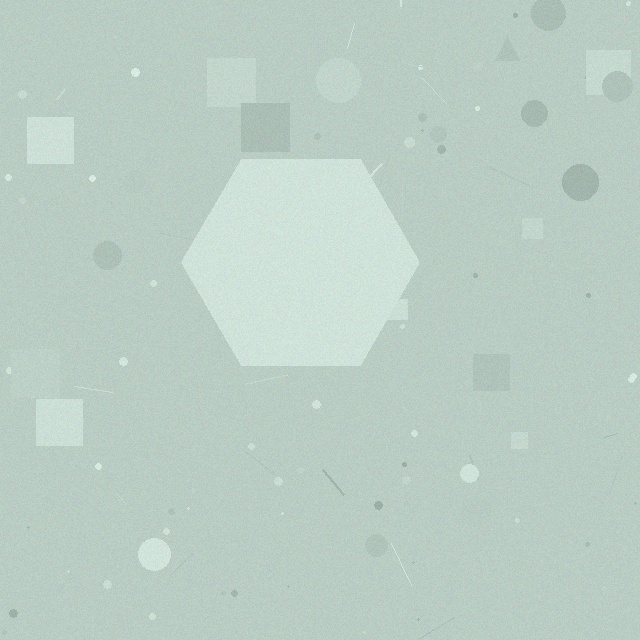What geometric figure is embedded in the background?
A hexagon is embedded in the background.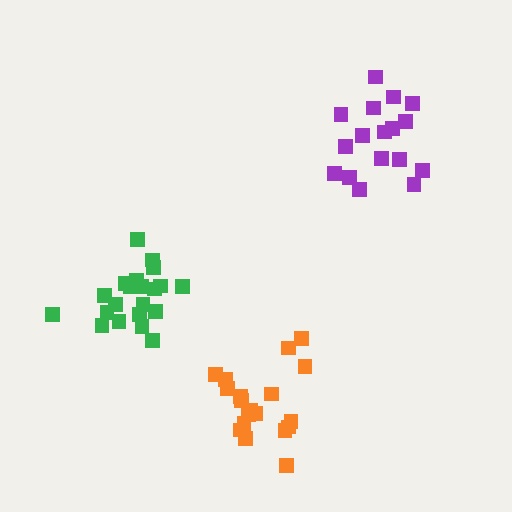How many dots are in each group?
Group 1: 19 dots, Group 2: 21 dots, Group 3: 17 dots (57 total).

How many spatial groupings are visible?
There are 3 spatial groupings.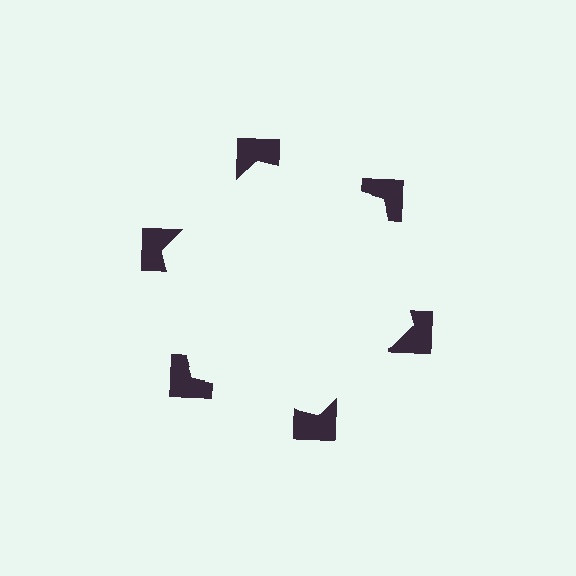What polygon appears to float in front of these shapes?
An illusory hexagon — its edges are inferred from the aligned wedge cuts in the notched squares, not physically drawn.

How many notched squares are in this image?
There are 6 — one at each vertex of the illusory hexagon.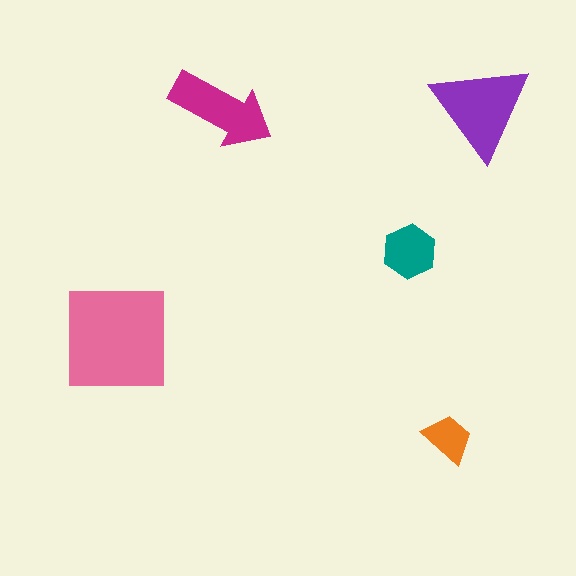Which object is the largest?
The pink square.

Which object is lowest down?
The orange trapezoid is bottommost.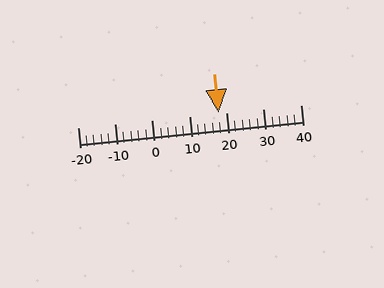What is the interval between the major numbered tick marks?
The major tick marks are spaced 10 units apart.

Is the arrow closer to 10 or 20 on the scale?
The arrow is closer to 20.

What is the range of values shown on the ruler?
The ruler shows values from -20 to 40.